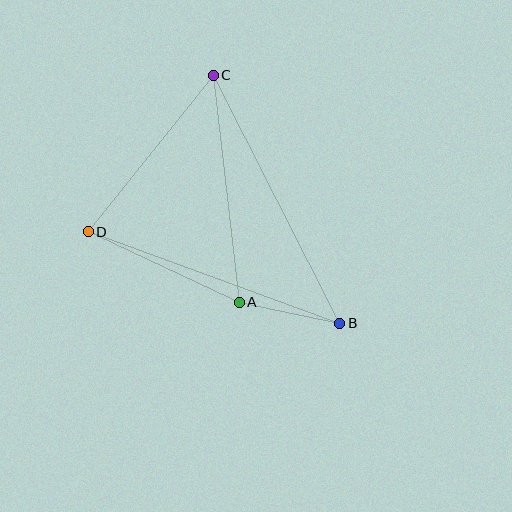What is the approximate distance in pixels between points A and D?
The distance between A and D is approximately 166 pixels.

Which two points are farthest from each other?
Points B and C are farthest from each other.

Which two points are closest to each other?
Points A and B are closest to each other.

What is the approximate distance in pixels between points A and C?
The distance between A and C is approximately 228 pixels.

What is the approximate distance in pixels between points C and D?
The distance between C and D is approximately 200 pixels.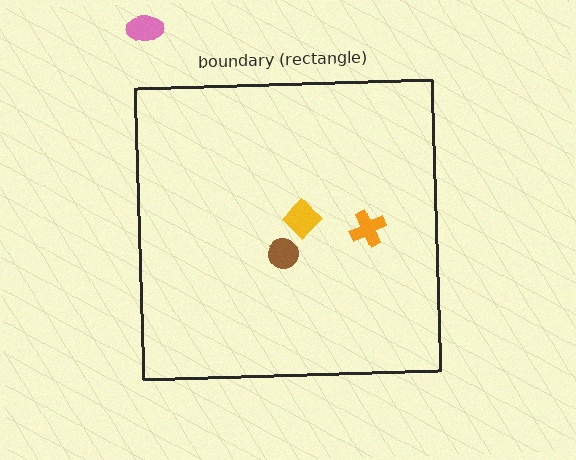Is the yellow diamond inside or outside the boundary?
Inside.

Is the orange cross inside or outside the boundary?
Inside.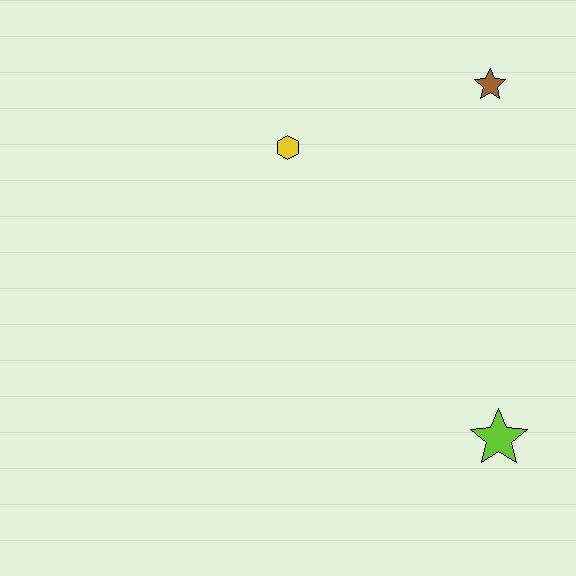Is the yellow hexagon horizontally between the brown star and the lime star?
No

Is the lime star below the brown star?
Yes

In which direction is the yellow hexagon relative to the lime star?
The yellow hexagon is above the lime star.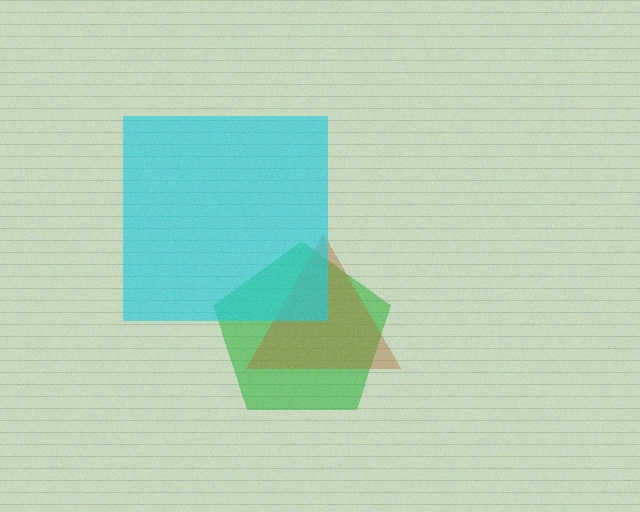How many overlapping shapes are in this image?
There are 3 overlapping shapes in the image.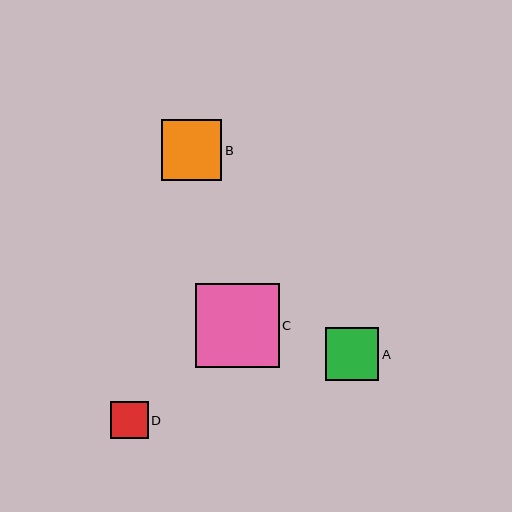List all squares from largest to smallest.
From largest to smallest: C, B, A, D.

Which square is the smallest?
Square D is the smallest with a size of approximately 38 pixels.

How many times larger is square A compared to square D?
Square A is approximately 1.4 times the size of square D.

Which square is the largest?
Square C is the largest with a size of approximately 84 pixels.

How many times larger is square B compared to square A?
Square B is approximately 1.1 times the size of square A.